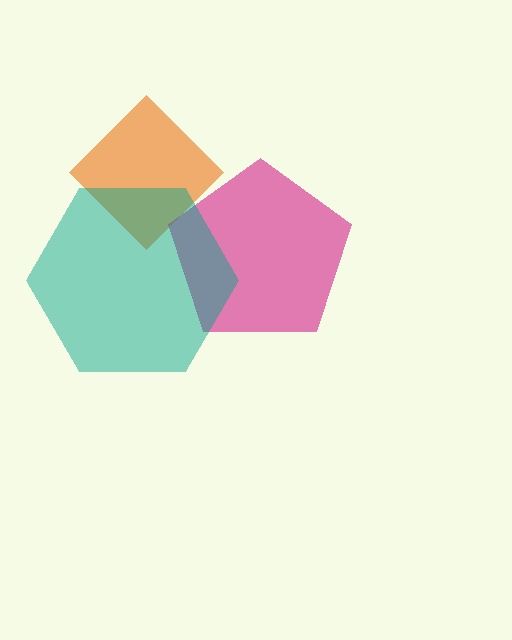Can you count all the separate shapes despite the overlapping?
Yes, there are 3 separate shapes.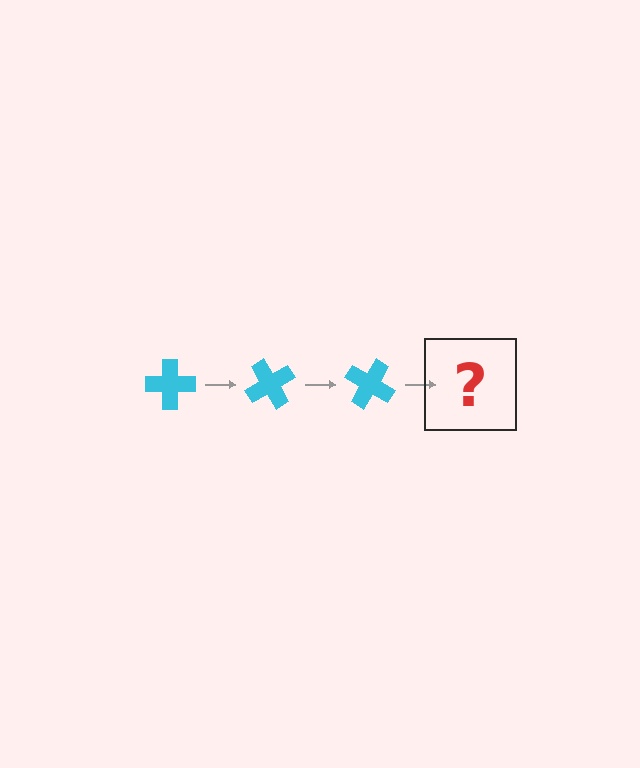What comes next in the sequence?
The next element should be a cyan cross rotated 180 degrees.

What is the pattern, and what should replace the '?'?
The pattern is that the cross rotates 60 degrees each step. The '?' should be a cyan cross rotated 180 degrees.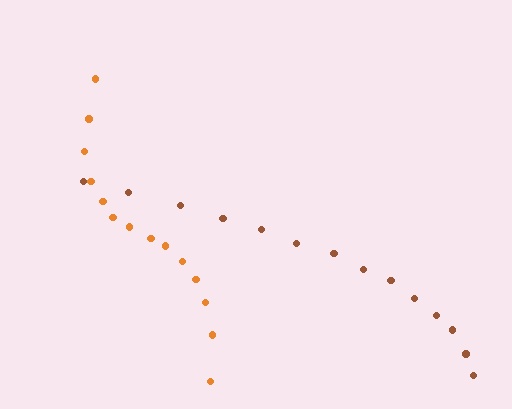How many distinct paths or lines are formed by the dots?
There are 2 distinct paths.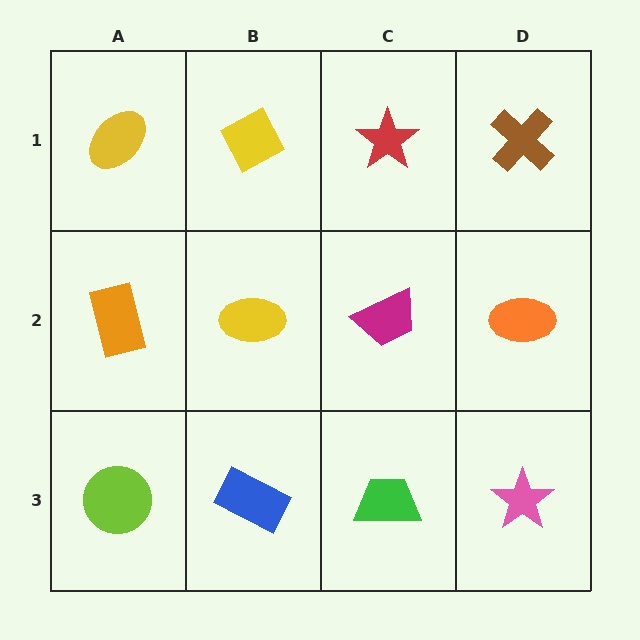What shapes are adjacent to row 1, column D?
An orange ellipse (row 2, column D), a red star (row 1, column C).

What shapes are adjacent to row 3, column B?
A yellow ellipse (row 2, column B), a lime circle (row 3, column A), a green trapezoid (row 3, column C).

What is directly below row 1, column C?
A magenta trapezoid.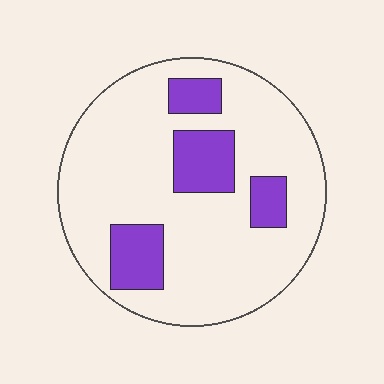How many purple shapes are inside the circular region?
4.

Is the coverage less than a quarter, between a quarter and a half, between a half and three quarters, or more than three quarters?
Less than a quarter.